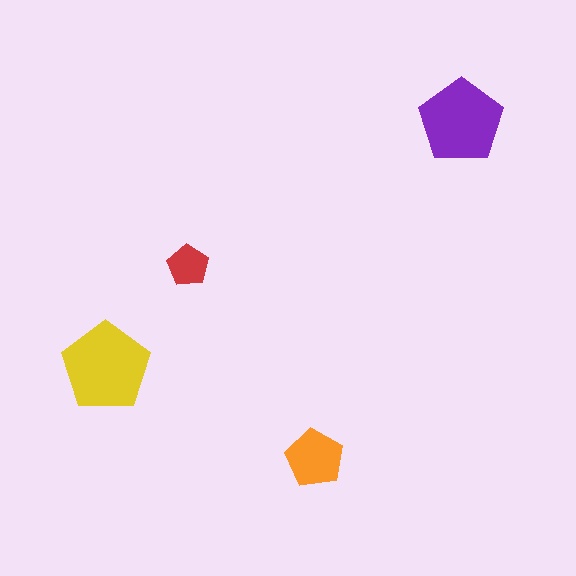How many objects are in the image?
There are 4 objects in the image.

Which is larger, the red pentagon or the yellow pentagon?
The yellow one.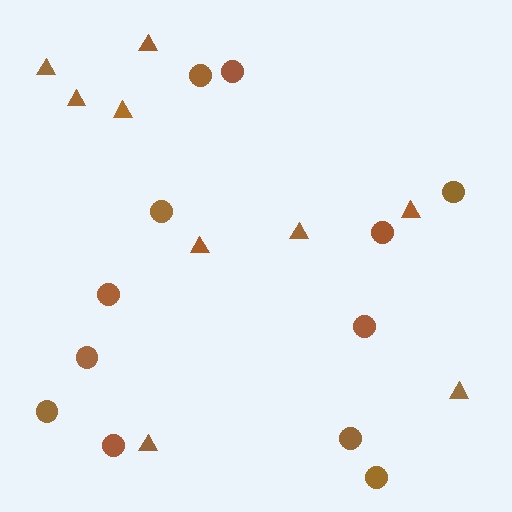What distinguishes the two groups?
There are 2 groups: one group of circles (12) and one group of triangles (9).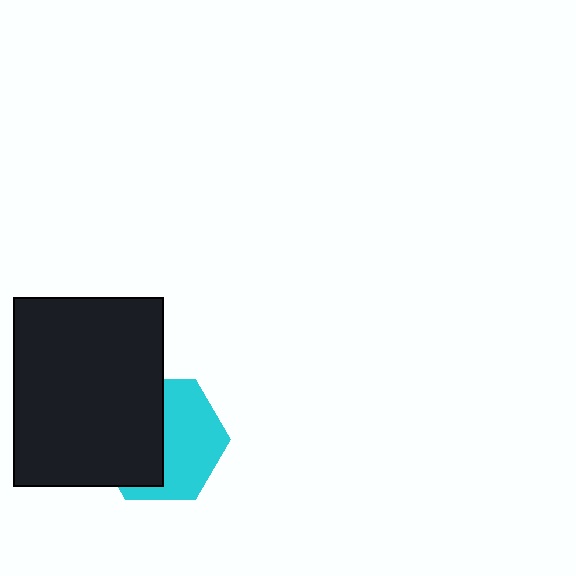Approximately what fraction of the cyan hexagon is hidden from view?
Roughly 49% of the cyan hexagon is hidden behind the black rectangle.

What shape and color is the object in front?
The object in front is a black rectangle.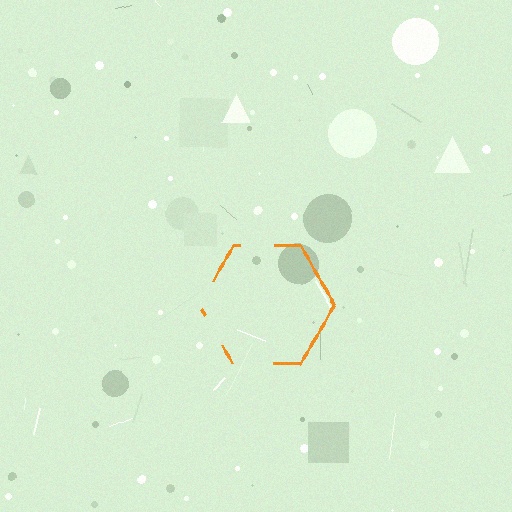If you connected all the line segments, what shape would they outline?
They would outline a hexagon.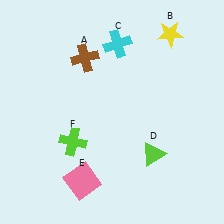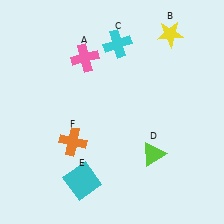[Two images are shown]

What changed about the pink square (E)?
In Image 1, E is pink. In Image 2, it changed to cyan.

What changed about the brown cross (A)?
In Image 1, A is brown. In Image 2, it changed to pink.